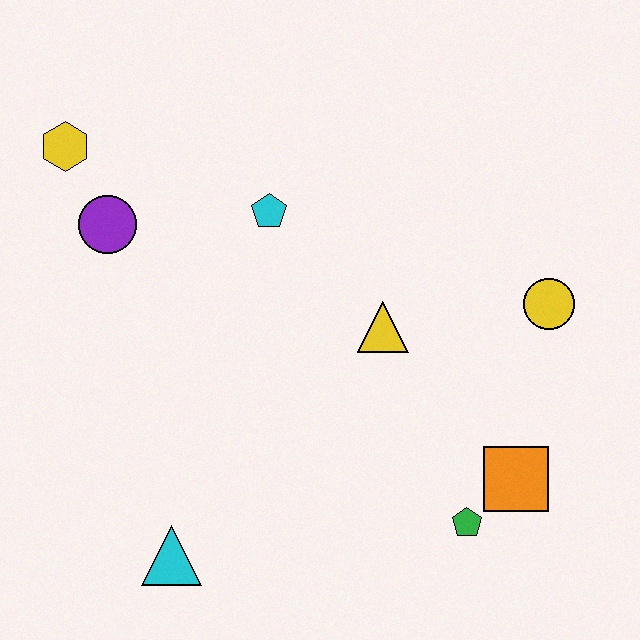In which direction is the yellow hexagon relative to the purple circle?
The yellow hexagon is above the purple circle.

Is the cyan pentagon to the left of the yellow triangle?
Yes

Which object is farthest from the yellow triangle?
The yellow hexagon is farthest from the yellow triangle.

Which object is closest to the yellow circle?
The yellow triangle is closest to the yellow circle.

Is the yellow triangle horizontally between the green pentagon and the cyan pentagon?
Yes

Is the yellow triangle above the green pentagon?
Yes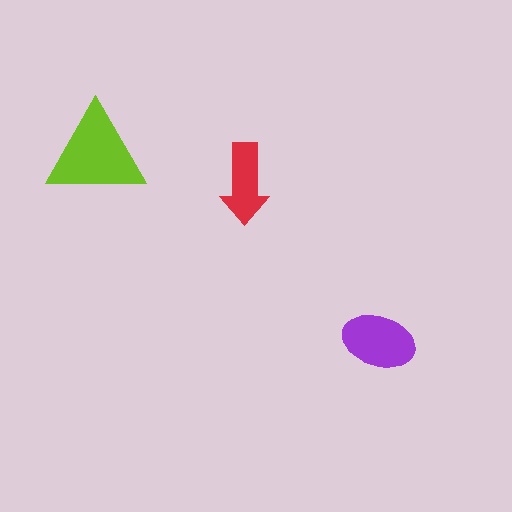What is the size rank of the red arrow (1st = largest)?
3rd.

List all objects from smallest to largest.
The red arrow, the purple ellipse, the lime triangle.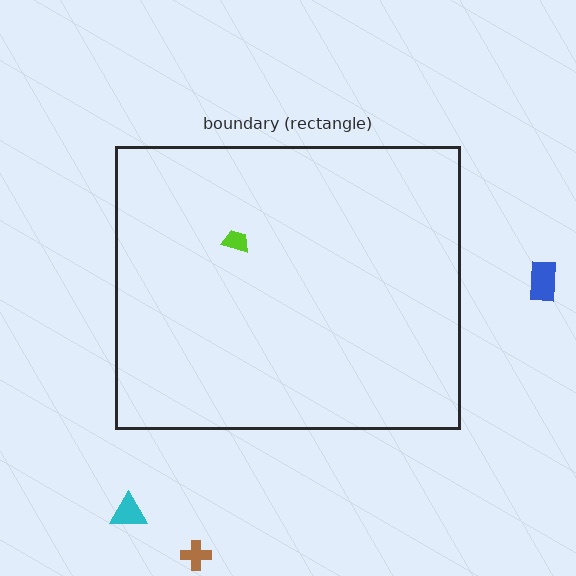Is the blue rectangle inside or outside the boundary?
Outside.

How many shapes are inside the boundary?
1 inside, 3 outside.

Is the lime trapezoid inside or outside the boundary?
Inside.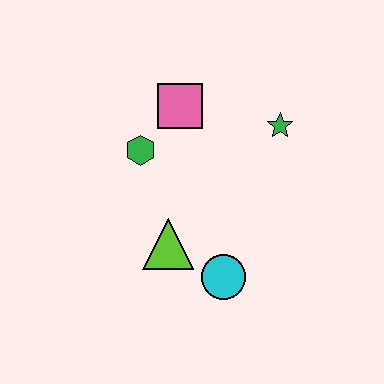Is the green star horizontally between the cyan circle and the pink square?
No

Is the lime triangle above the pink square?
No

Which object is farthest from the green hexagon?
The cyan circle is farthest from the green hexagon.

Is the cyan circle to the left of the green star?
Yes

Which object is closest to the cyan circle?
The lime triangle is closest to the cyan circle.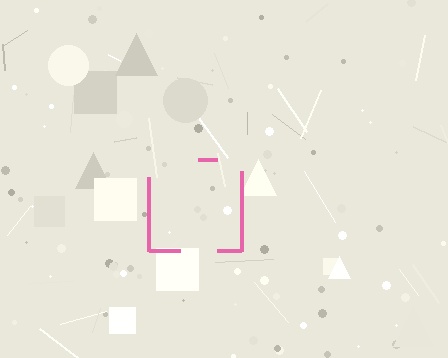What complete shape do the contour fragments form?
The contour fragments form a square.